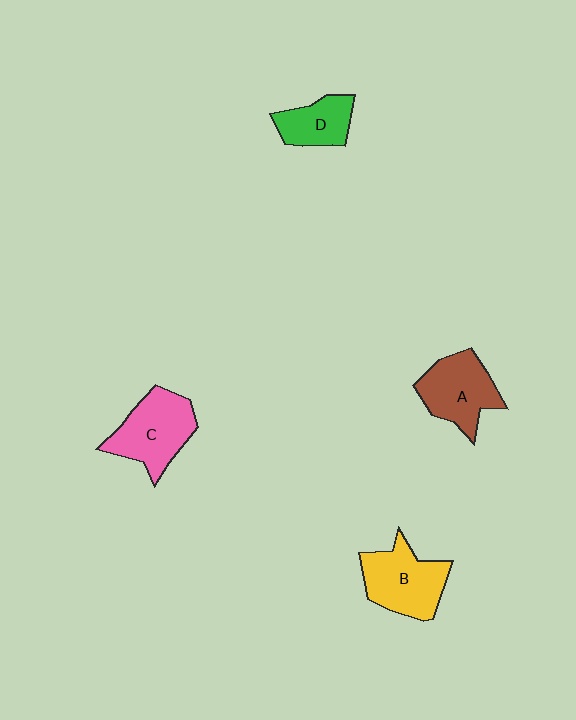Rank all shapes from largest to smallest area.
From largest to smallest: C (pink), B (yellow), A (brown), D (green).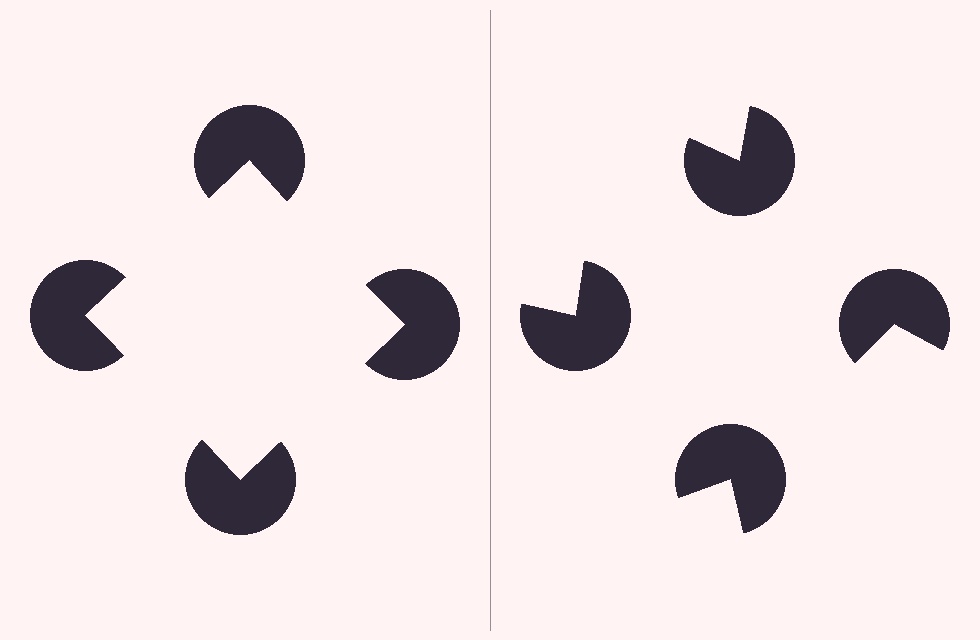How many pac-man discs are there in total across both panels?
8 — 4 on each side.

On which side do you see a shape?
An illusory square appears on the left side. On the right side the wedge cuts are rotated, so no coherent shape forms.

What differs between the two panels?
The pac-man discs are positioned identically on both sides; only the wedge orientations differ. On the left they align to a square; on the right they are misaligned.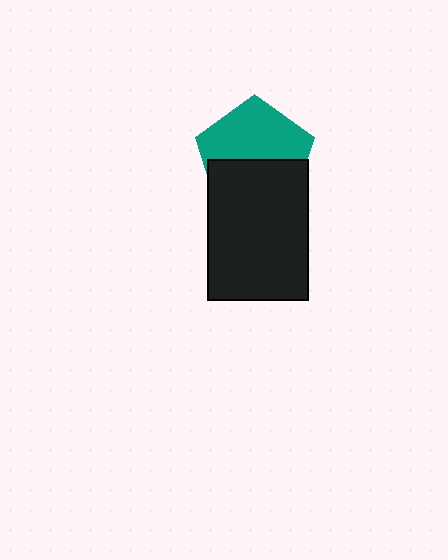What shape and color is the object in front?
The object in front is a black rectangle.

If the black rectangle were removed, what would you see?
You would see the complete teal pentagon.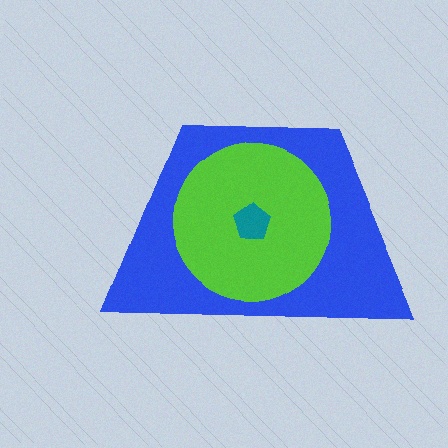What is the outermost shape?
The blue trapezoid.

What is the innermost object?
The teal pentagon.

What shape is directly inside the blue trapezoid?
The lime circle.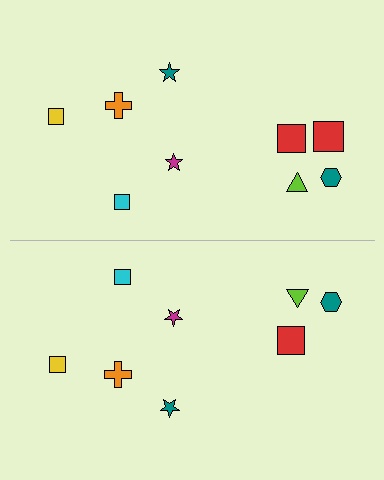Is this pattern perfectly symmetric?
No, the pattern is not perfectly symmetric. A red square is missing from the bottom side.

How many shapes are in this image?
There are 17 shapes in this image.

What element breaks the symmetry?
A red square is missing from the bottom side.